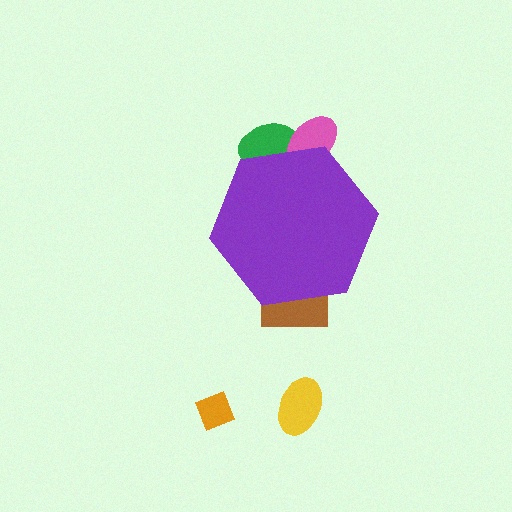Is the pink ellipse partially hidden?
Yes, the pink ellipse is partially hidden behind the purple hexagon.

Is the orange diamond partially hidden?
No, the orange diamond is fully visible.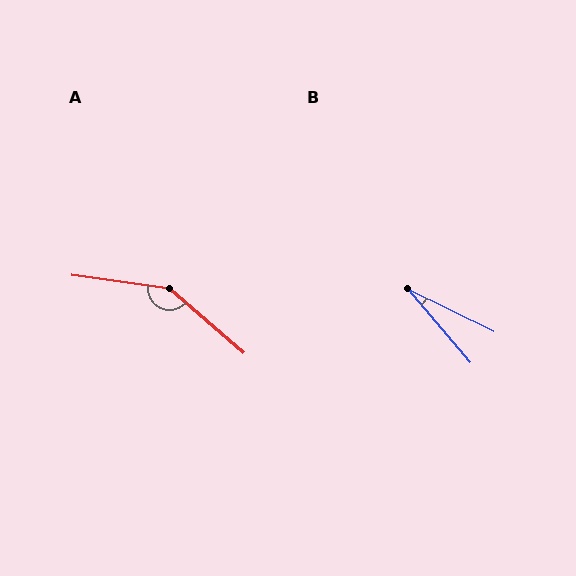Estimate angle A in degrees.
Approximately 147 degrees.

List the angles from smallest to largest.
B (24°), A (147°).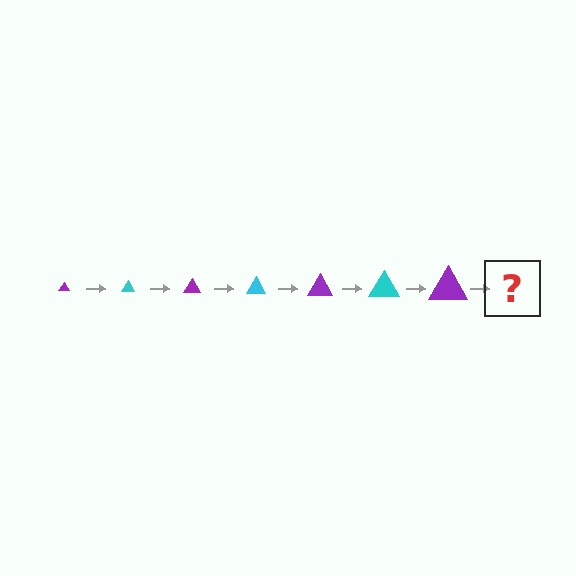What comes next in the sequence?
The next element should be a cyan triangle, larger than the previous one.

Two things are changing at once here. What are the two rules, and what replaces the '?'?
The two rules are that the triangle grows larger each step and the color cycles through purple and cyan. The '?' should be a cyan triangle, larger than the previous one.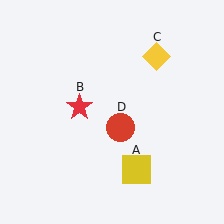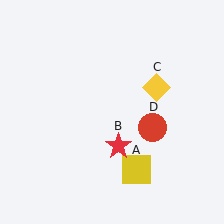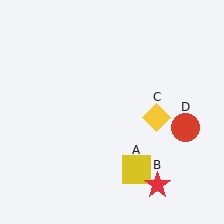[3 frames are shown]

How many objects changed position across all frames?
3 objects changed position: red star (object B), yellow diamond (object C), red circle (object D).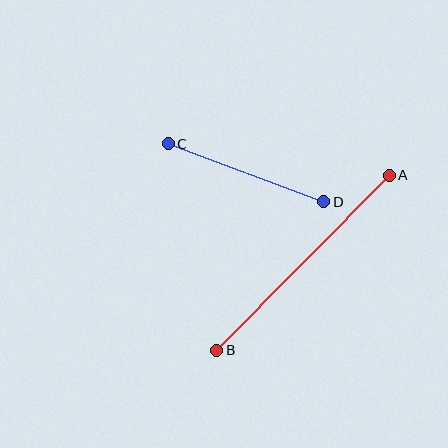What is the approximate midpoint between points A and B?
The midpoint is at approximately (303, 263) pixels.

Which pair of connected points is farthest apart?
Points A and B are farthest apart.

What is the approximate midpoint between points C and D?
The midpoint is at approximately (246, 173) pixels.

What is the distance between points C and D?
The distance is approximately 166 pixels.